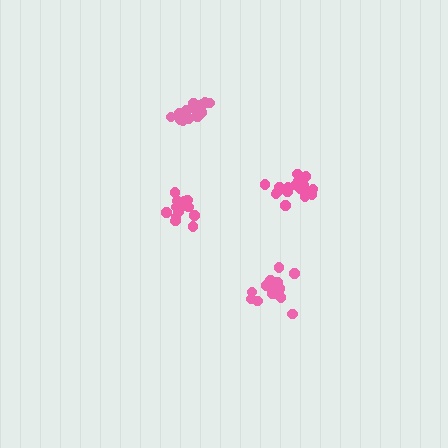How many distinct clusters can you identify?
There are 4 distinct clusters.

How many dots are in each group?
Group 1: 14 dots, Group 2: 18 dots, Group 3: 14 dots, Group 4: 20 dots (66 total).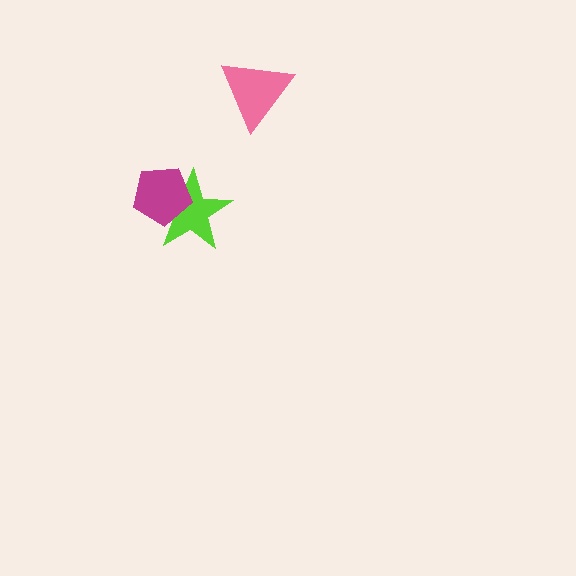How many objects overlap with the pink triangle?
0 objects overlap with the pink triangle.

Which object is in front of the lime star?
The magenta pentagon is in front of the lime star.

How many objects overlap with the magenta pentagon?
1 object overlaps with the magenta pentagon.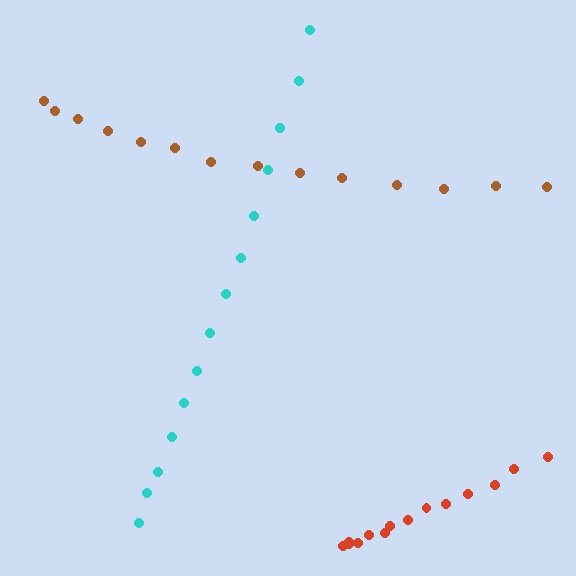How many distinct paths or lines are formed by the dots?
There are 3 distinct paths.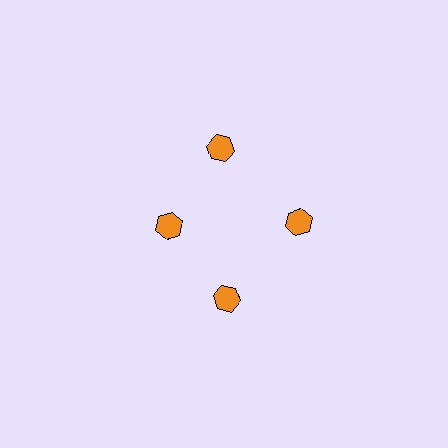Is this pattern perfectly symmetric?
No. The 4 orange hexagons are arranged in a ring, but one element near the 9 o'clock position is pulled inward toward the center, breaking the 4-fold rotational symmetry.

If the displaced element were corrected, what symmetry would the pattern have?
It would have 4-fold rotational symmetry — the pattern would map onto itself every 90 degrees.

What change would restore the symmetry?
The symmetry would be restored by moving it outward, back onto the ring so that all 4 hexagons sit at equal angles and equal distance from the center.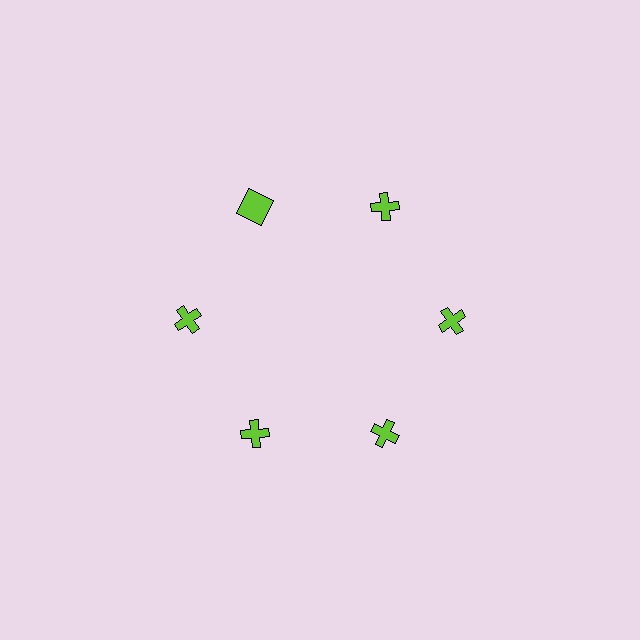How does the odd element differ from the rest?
It has a different shape: square instead of cross.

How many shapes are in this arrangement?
There are 6 shapes arranged in a ring pattern.